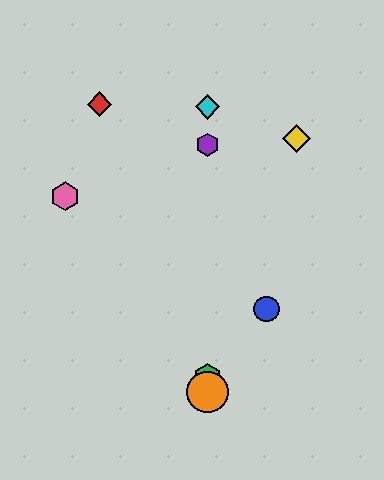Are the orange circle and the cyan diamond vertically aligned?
Yes, both are at x≈208.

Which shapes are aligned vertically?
The green hexagon, the purple hexagon, the orange circle, the cyan diamond are aligned vertically.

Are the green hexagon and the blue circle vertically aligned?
No, the green hexagon is at x≈208 and the blue circle is at x≈266.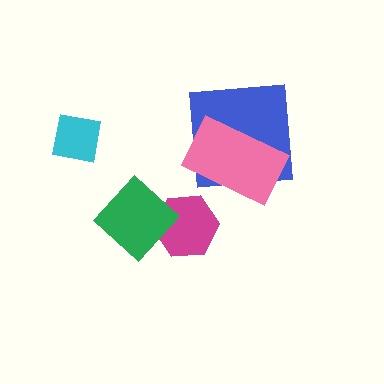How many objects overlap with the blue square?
1 object overlaps with the blue square.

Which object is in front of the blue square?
The pink rectangle is in front of the blue square.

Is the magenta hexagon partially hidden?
Yes, it is partially covered by another shape.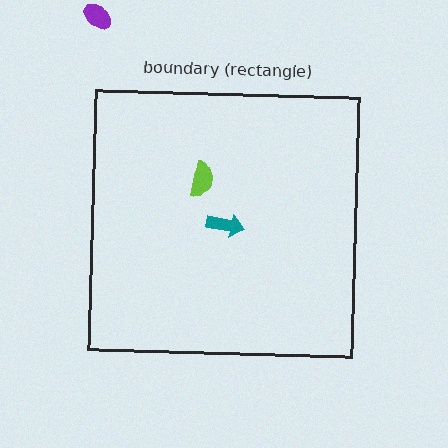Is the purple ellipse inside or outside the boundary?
Outside.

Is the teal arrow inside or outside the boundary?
Inside.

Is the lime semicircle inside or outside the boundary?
Inside.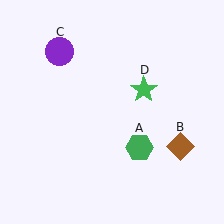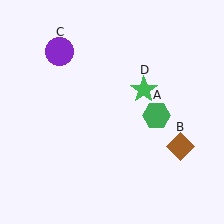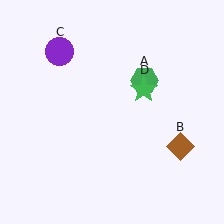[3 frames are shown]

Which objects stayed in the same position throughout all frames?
Brown diamond (object B) and purple circle (object C) and green star (object D) remained stationary.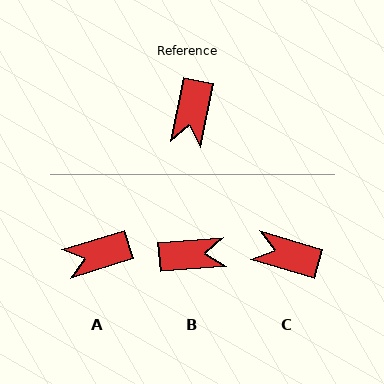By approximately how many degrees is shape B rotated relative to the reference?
Approximately 106 degrees counter-clockwise.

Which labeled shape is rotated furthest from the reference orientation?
B, about 106 degrees away.